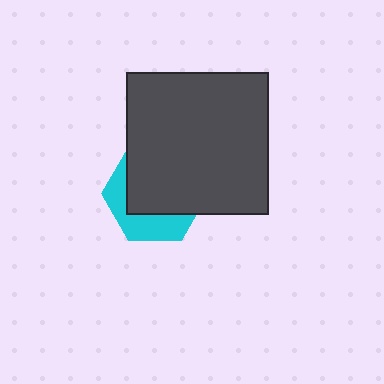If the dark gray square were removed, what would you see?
You would see the complete cyan hexagon.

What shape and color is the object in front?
The object in front is a dark gray square.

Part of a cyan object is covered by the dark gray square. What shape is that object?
It is a hexagon.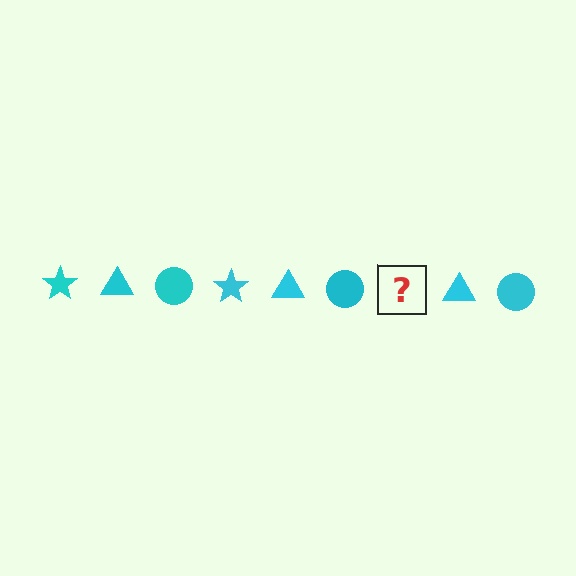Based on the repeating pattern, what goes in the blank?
The blank should be a cyan star.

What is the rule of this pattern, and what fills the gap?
The rule is that the pattern cycles through star, triangle, circle shapes in cyan. The gap should be filled with a cyan star.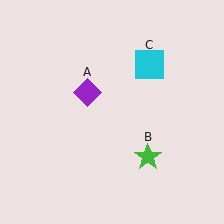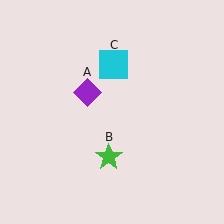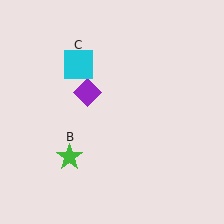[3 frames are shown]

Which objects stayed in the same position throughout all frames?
Purple diamond (object A) remained stationary.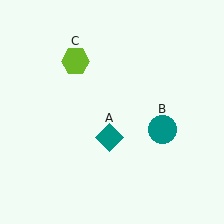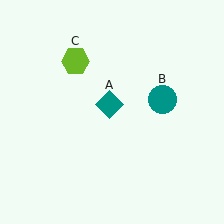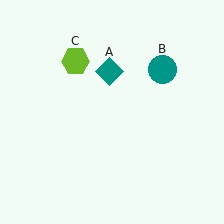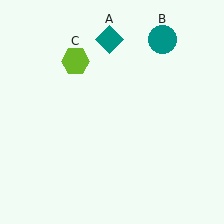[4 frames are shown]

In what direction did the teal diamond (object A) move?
The teal diamond (object A) moved up.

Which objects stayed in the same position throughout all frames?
Lime hexagon (object C) remained stationary.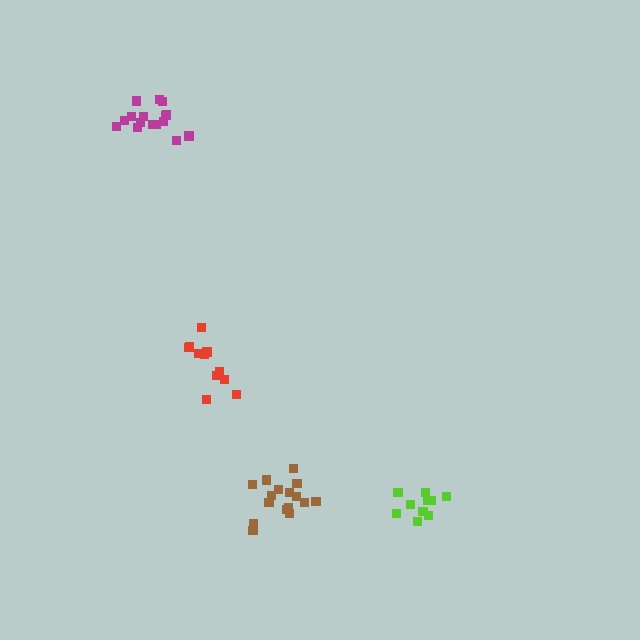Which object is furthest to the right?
The lime cluster is rightmost.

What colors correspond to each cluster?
The clusters are colored: red, lime, brown, magenta.